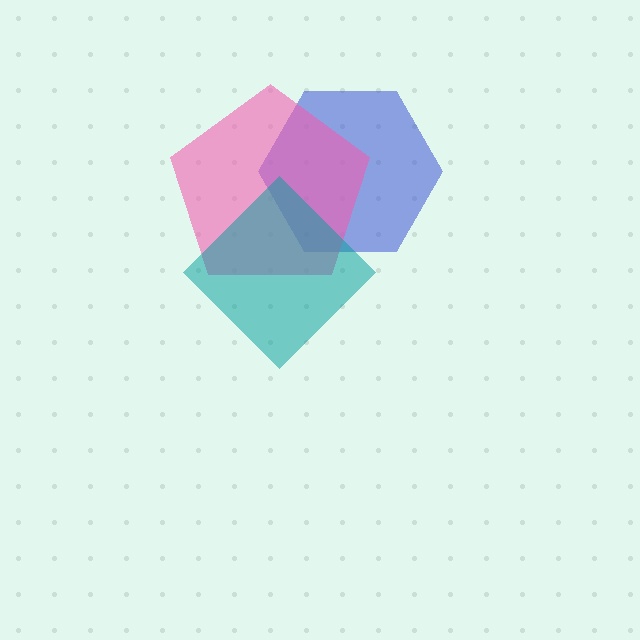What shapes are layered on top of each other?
The layered shapes are: a blue hexagon, a pink pentagon, a teal diamond.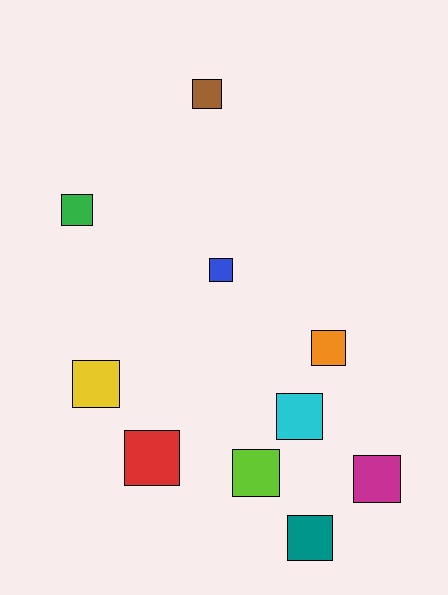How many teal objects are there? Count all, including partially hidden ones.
There is 1 teal object.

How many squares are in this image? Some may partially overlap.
There are 10 squares.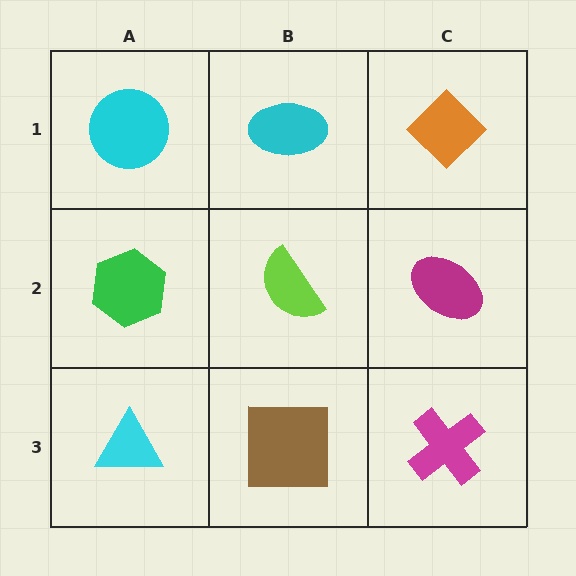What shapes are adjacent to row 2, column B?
A cyan ellipse (row 1, column B), a brown square (row 3, column B), a green hexagon (row 2, column A), a magenta ellipse (row 2, column C).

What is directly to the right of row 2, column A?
A lime semicircle.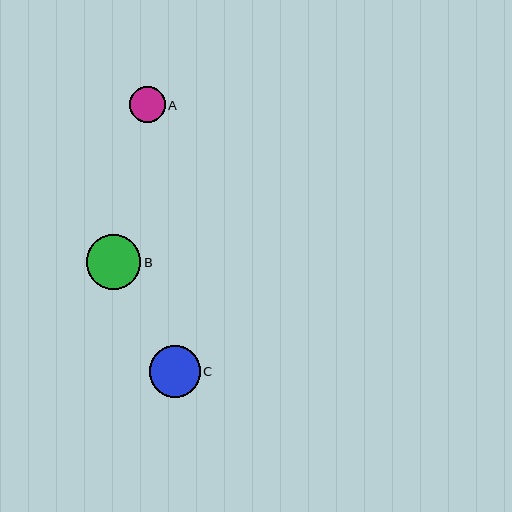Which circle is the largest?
Circle B is the largest with a size of approximately 54 pixels.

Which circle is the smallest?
Circle A is the smallest with a size of approximately 36 pixels.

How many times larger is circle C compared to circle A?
Circle C is approximately 1.4 times the size of circle A.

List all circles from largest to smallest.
From largest to smallest: B, C, A.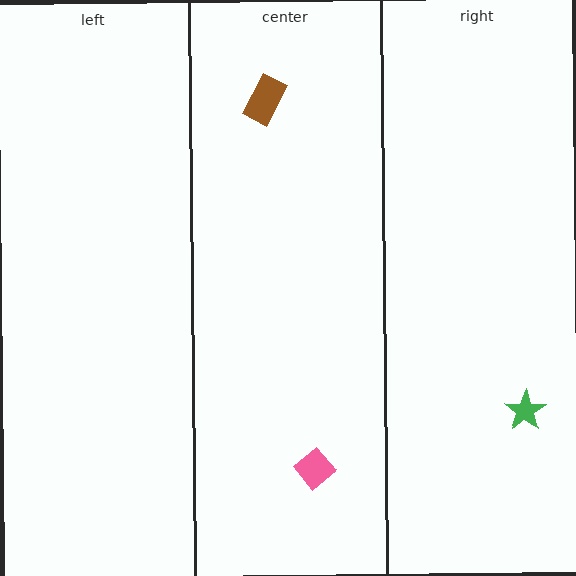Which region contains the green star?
The right region.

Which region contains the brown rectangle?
The center region.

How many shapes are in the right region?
1.